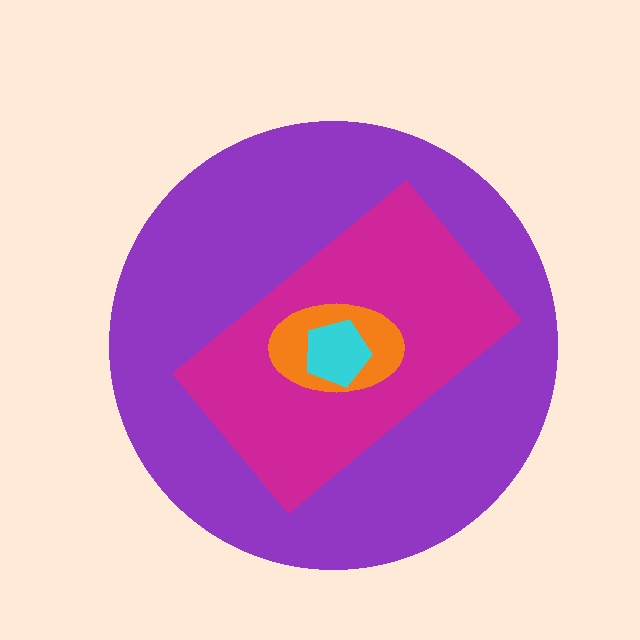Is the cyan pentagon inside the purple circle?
Yes.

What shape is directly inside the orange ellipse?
The cyan pentagon.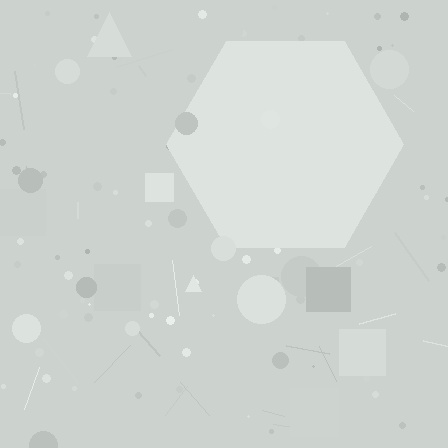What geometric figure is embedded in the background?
A hexagon is embedded in the background.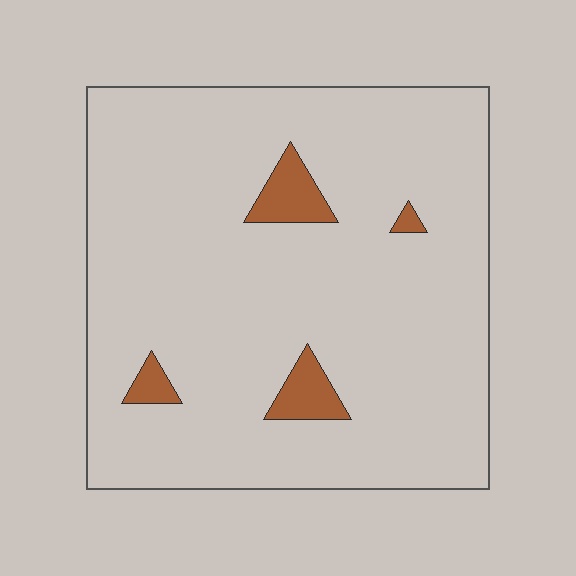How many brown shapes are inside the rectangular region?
4.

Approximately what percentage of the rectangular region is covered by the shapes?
Approximately 5%.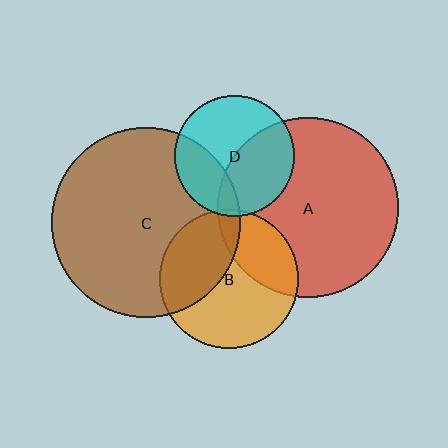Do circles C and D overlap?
Yes.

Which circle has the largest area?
Circle C (brown).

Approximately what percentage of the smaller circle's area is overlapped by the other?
Approximately 30%.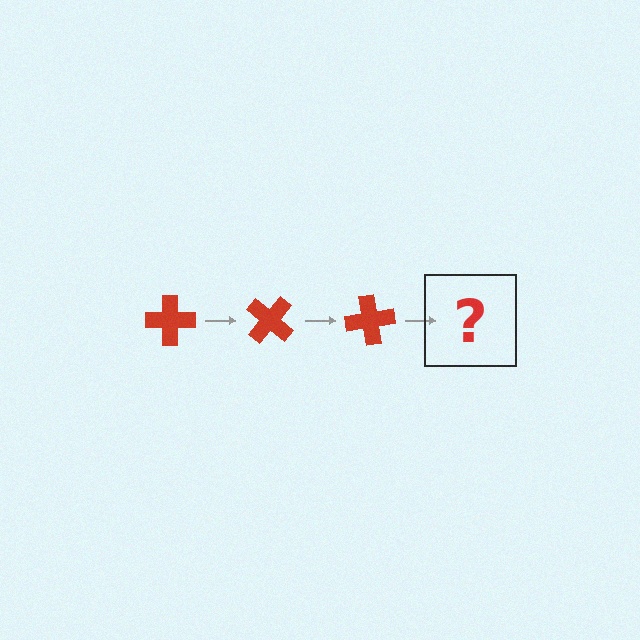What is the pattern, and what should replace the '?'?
The pattern is that the cross rotates 40 degrees each step. The '?' should be a red cross rotated 120 degrees.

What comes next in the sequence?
The next element should be a red cross rotated 120 degrees.